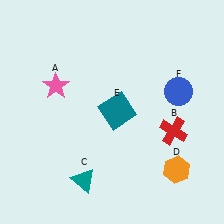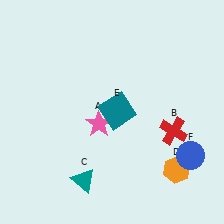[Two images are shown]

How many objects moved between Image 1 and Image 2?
2 objects moved between the two images.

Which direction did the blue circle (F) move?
The blue circle (F) moved down.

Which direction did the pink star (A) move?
The pink star (A) moved right.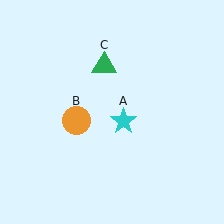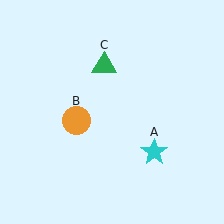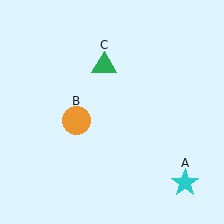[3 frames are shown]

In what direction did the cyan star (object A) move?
The cyan star (object A) moved down and to the right.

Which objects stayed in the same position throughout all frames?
Orange circle (object B) and green triangle (object C) remained stationary.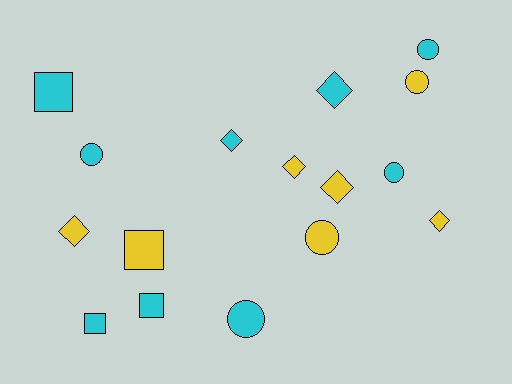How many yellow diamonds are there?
There are 4 yellow diamonds.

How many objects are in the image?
There are 16 objects.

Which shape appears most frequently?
Diamond, with 6 objects.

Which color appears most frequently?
Cyan, with 9 objects.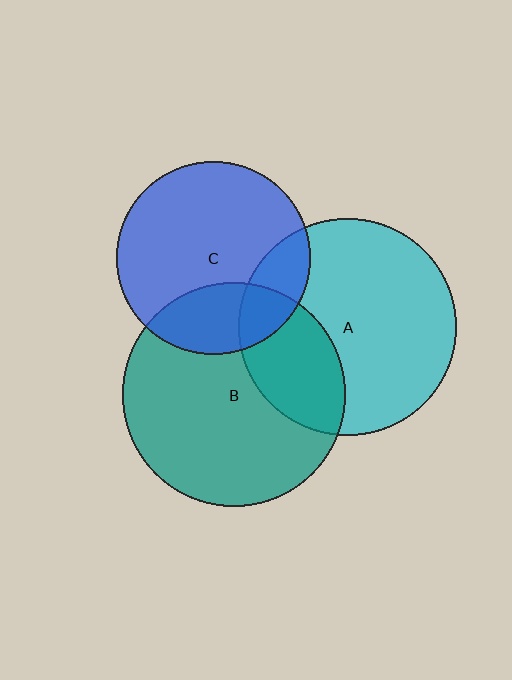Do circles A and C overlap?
Yes.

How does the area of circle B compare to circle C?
Approximately 1.3 times.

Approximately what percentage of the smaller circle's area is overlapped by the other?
Approximately 20%.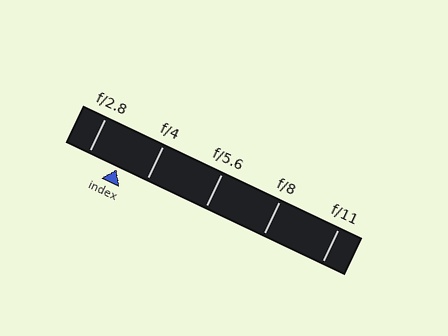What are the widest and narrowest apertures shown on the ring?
The widest aperture shown is f/2.8 and the narrowest is f/11.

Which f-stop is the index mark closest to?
The index mark is closest to f/2.8.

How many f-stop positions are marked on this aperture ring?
There are 5 f-stop positions marked.